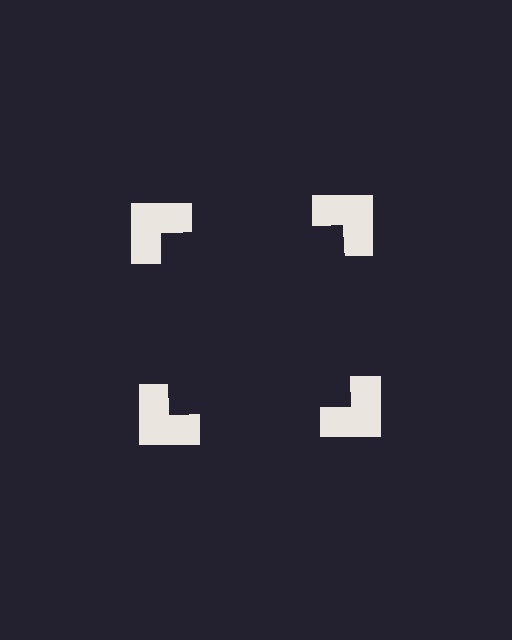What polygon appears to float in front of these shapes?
An illusory square — its edges are inferred from the aligned wedge cuts in the notched squares, not physically drawn.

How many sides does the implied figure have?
4 sides.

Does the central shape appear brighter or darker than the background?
It typically appears slightly darker than the background, even though no actual brightness change is drawn.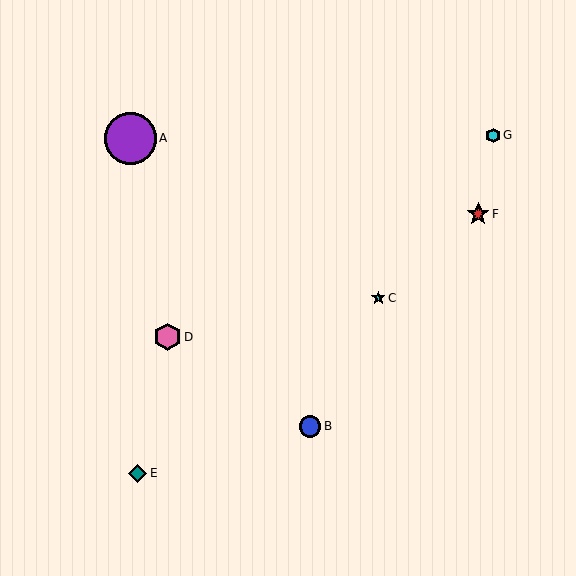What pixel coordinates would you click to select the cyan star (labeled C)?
Click at (378, 298) to select the cyan star C.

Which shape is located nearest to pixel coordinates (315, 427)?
The blue circle (labeled B) at (310, 426) is nearest to that location.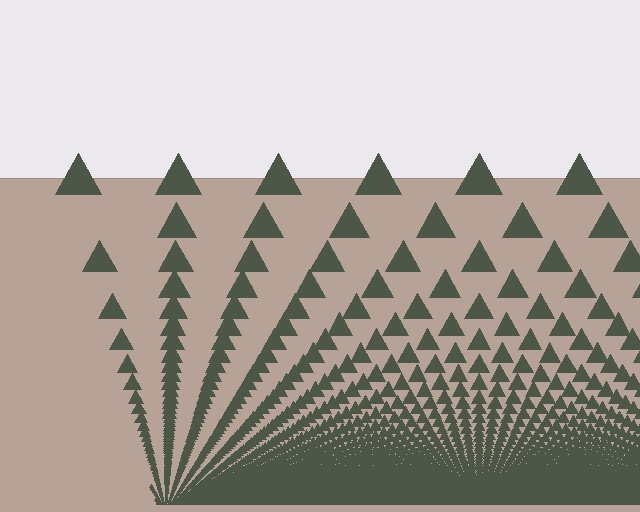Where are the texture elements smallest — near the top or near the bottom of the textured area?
Near the bottom.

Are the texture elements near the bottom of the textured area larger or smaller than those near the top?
Smaller. The gradient is inverted — elements near the bottom are smaller and denser.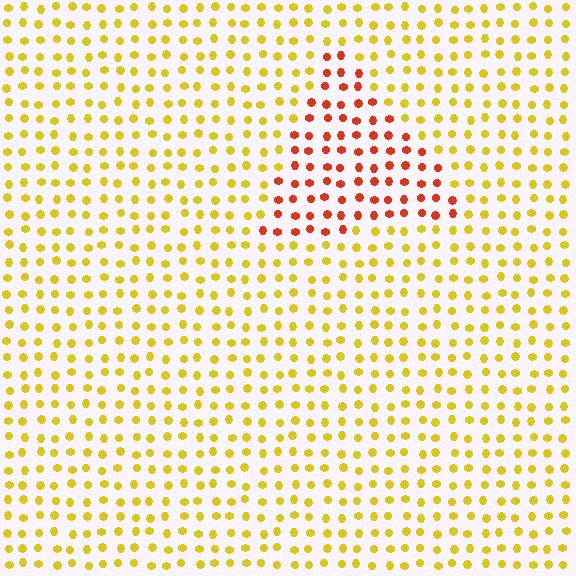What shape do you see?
I see a triangle.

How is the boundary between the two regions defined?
The boundary is defined purely by a slight shift in hue (about 47 degrees). Spacing, size, and orientation are identical on both sides.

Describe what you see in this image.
The image is filled with small yellow elements in a uniform arrangement. A triangle-shaped region is visible where the elements are tinted to a slightly different hue, forming a subtle color boundary.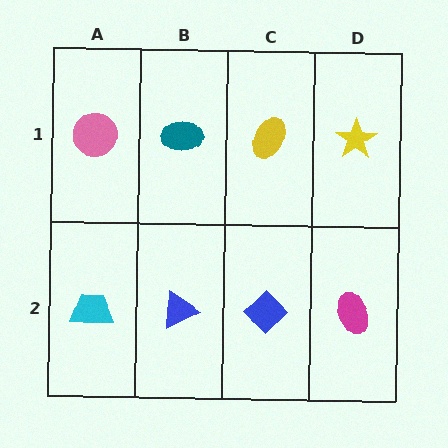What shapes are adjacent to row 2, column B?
A teal ellipse (row 1, column B), a cyan trapezoid (row 2, column A), a blue diamond (row 2, column C).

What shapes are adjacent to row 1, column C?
A blue diamond (row 2, column C), a teal ellipse (row 1, column B), a yellow star (row 1, column D).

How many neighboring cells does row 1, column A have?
2.